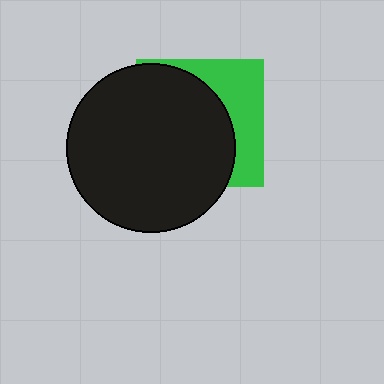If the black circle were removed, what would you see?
You would see the complete green square.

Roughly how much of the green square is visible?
A small part of it is visible (roughly 34%).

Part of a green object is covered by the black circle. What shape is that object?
It is a square.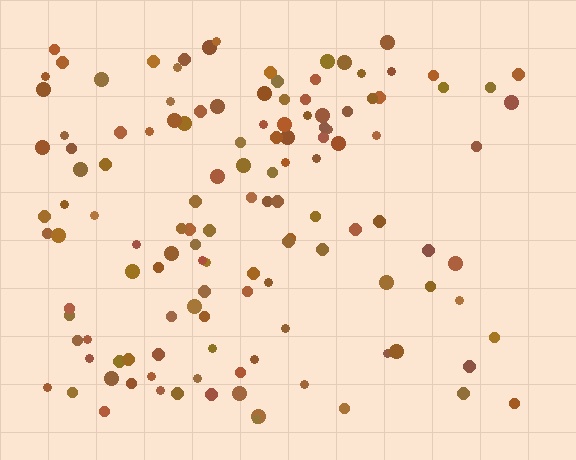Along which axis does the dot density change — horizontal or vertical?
Horizontal.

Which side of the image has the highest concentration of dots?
The left.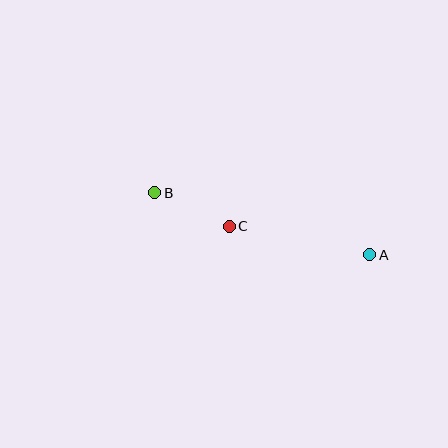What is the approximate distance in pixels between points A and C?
The distance between A and C is approximately 143 pixels.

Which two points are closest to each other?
Points B and C are closest to each other.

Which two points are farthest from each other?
Points A and B are farthest from each other.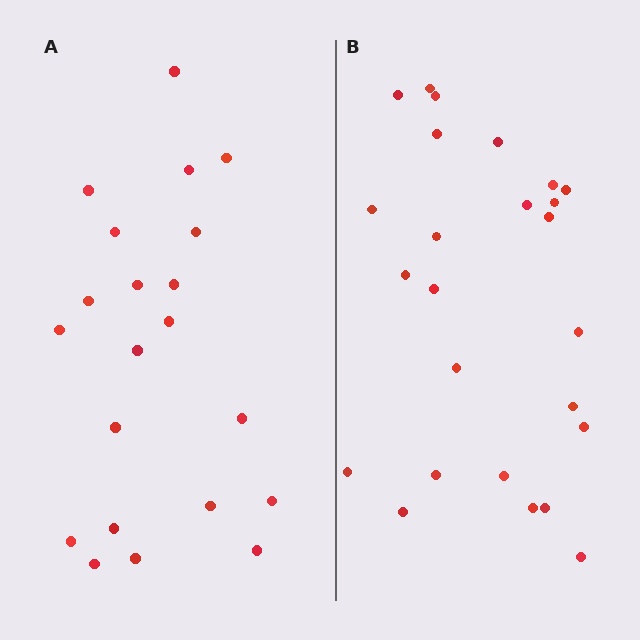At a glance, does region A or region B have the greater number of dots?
Region B (the right region) has more dots.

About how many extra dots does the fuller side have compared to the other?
Region B has about 4 more dots than region A.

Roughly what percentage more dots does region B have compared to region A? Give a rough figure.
About 20% more.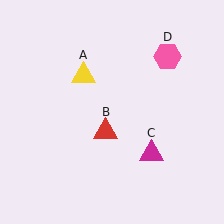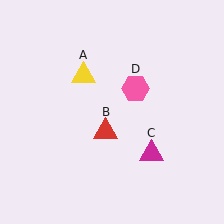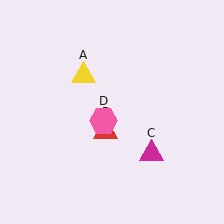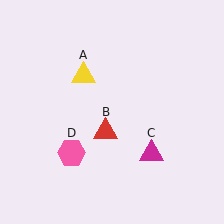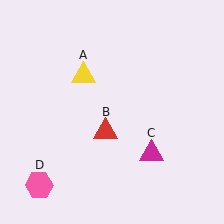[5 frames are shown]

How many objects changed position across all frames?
1 object changed position: pink hexagon (object D).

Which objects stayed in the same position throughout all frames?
Yellow triangle (object A) and red triangle (object B) and magenta triangle (object C) remained stationary.